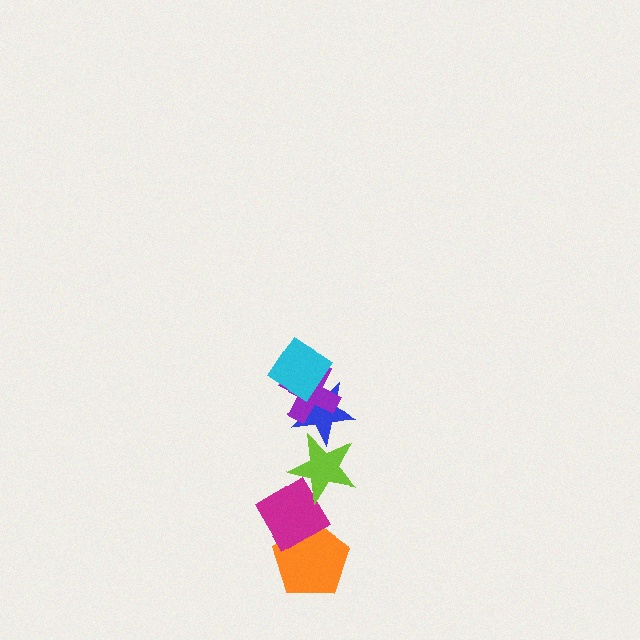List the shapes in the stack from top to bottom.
From top to bottom: the cyan diamond, the purple cross, the blue star, the lime star, the magenta diamond, the orange pentagon.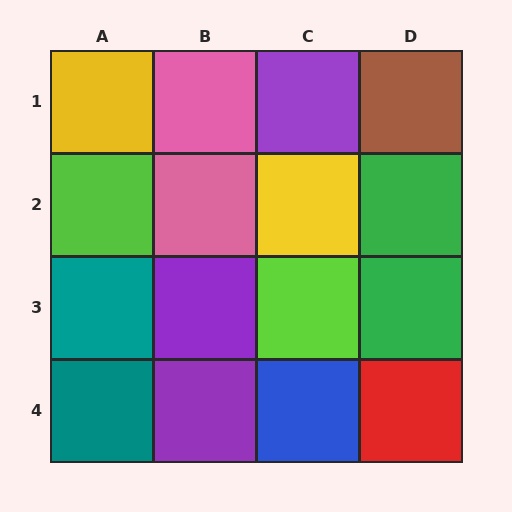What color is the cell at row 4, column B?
Purple.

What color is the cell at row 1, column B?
Pink.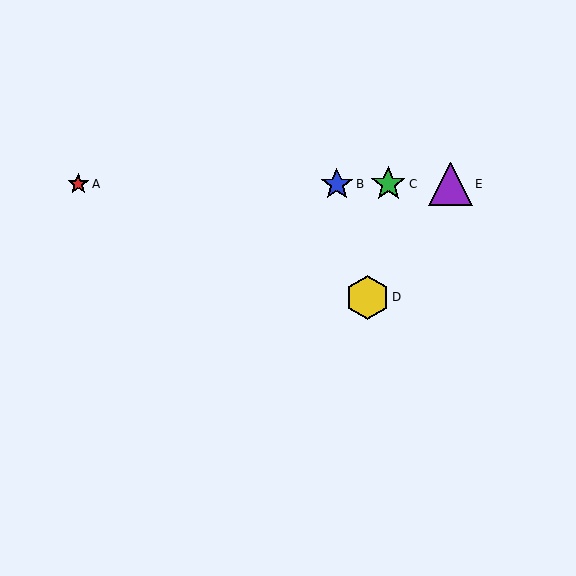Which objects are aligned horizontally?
Objects A, B, C, E are aligned horizontally.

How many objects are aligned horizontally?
4 objects (A, B, C, E) are aligned horizontally.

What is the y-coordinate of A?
Object A is at y≈184.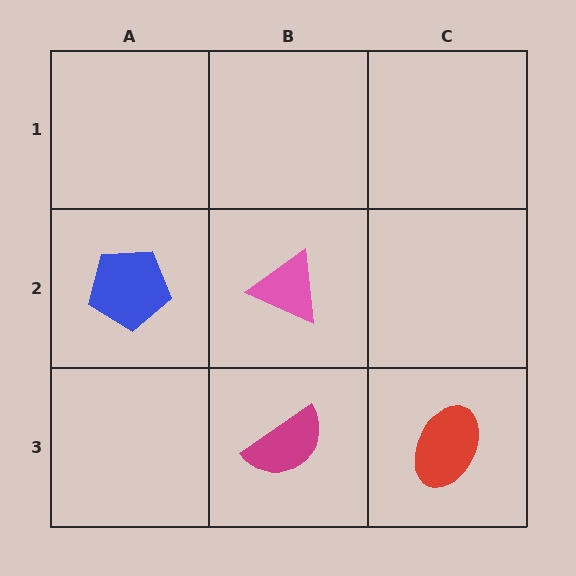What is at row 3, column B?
A magenta semicircle.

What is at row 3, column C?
A red ellipse.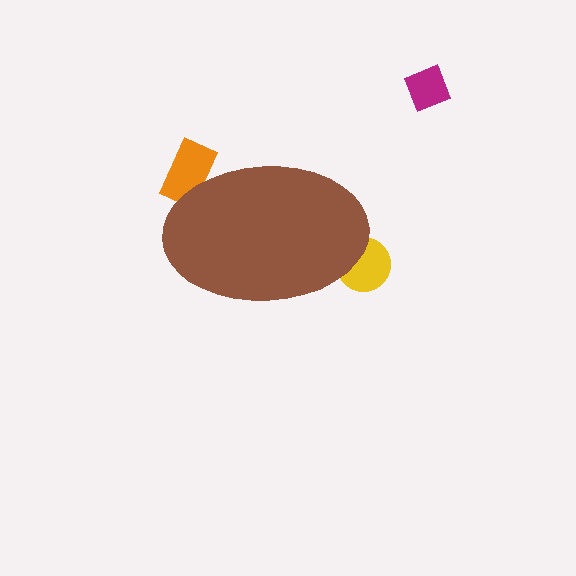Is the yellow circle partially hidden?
Yes, the yellow circle is partially hidden behind the brown ellipse.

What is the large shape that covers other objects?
A brown ellipse.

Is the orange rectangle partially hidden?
Yes, the orange rectangle is partially hidden behind the brown ellipse.